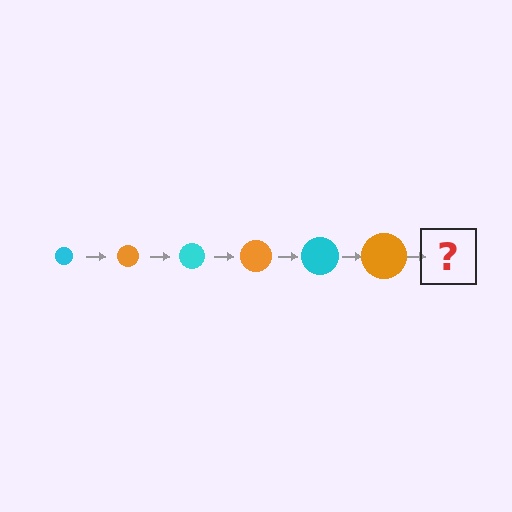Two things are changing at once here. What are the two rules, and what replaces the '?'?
The two rules are that the circle grows larger each step and the color cycles through cyan and orange. The '?' should be a cyan circle, larger than the previous one.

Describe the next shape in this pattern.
It should be a cyan circle, larger than the previous one.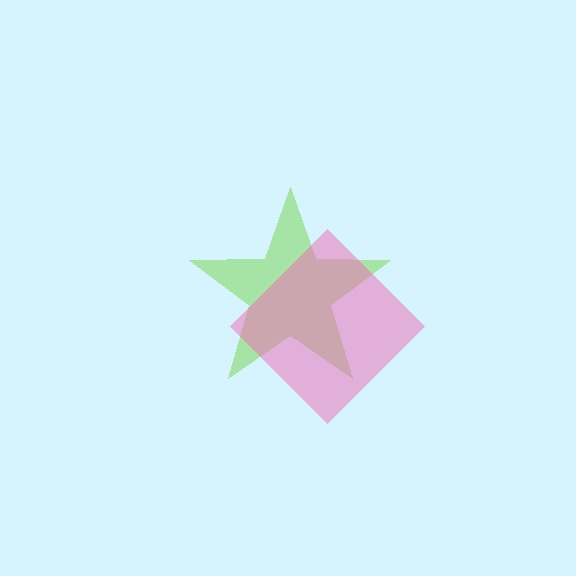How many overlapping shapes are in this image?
There are 2 overlapping shapes in the image.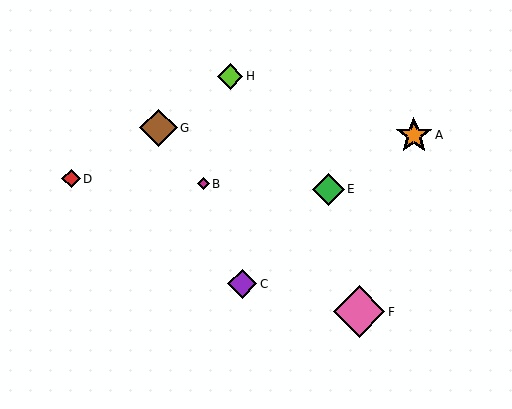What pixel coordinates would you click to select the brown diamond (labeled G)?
Click at (159, 128) to select the brown diamond G.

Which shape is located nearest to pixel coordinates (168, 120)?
The brown diamond (labeled G) at (159, 128) is nearest to that location.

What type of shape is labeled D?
Shape D is a red diamond.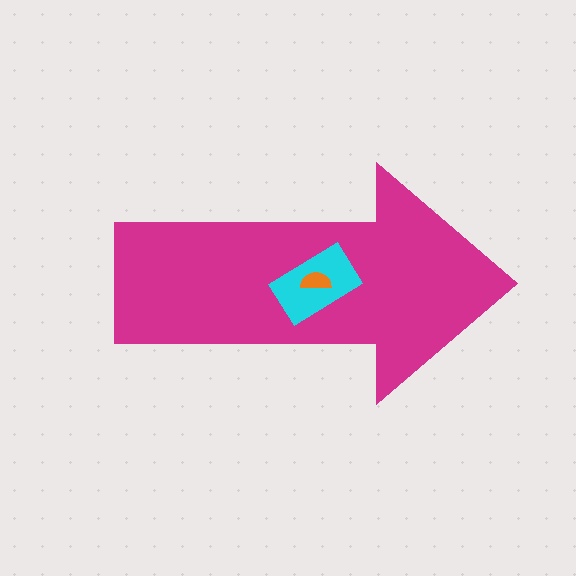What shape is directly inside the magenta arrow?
The cyan rectangle.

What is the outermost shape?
The magenta arrow.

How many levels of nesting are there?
3.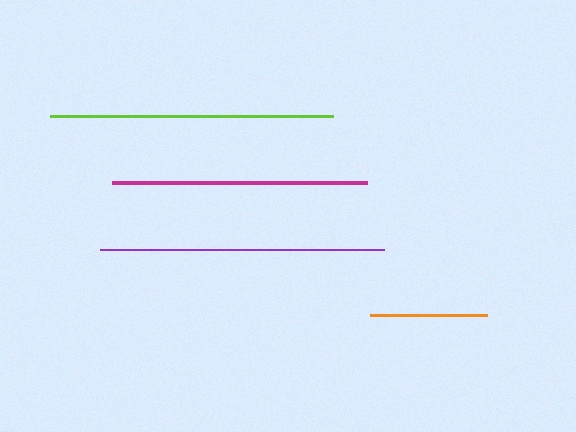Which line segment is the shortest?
The orange line is the shortest at approximately 117 pixels.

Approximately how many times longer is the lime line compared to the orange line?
The lime line is approximately 2.4 times the length of the orange line.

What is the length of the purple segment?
The purple segment is approximately 284 pixels long.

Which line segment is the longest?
The purple line is the longest at approximately 284 pixels.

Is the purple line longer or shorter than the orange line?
The purple line is longer than the orange line.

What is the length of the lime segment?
The lime segment is approximately 283 pixels long.